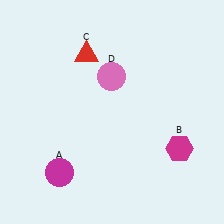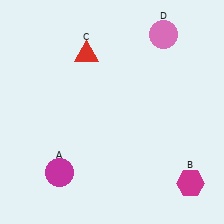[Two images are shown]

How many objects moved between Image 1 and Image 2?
2 objects moved between the two images.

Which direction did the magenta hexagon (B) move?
The magenta hexagon (B) moved down.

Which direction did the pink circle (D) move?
The pink circle (D) moved right.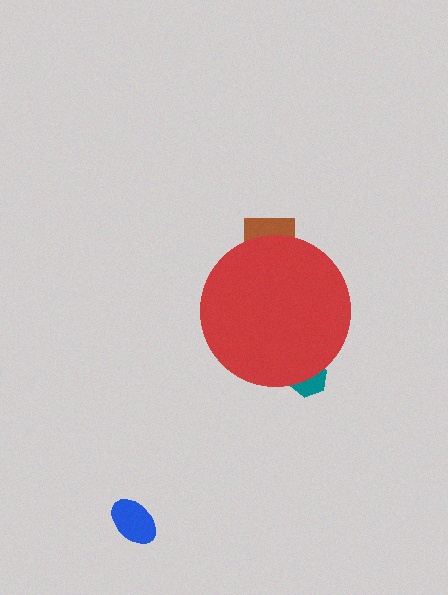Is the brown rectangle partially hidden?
Yes, the brown rectangle is partially hidden behind the red circle.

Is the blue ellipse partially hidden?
No, the blue ellipse is fully visible.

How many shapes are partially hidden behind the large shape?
2 shapes are partially hidden.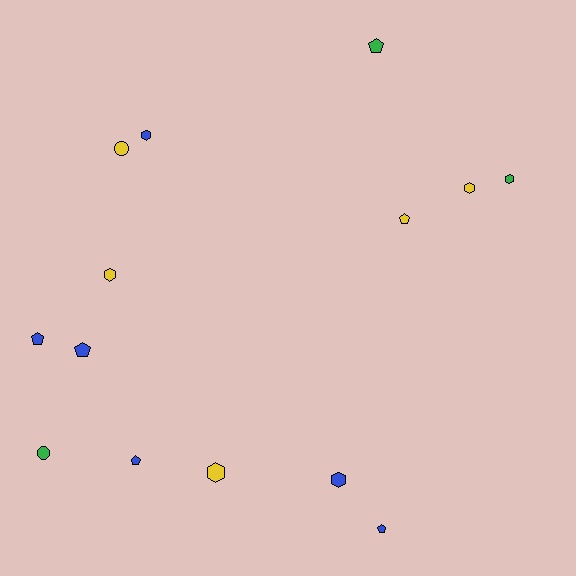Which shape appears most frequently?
Hexagon, with 6 objects.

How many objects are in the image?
There are 14 objects.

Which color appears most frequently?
Blue, with 6 objects.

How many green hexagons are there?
There is 1 green hexagon.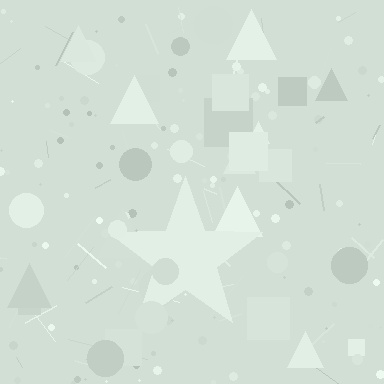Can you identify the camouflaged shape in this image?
The camouflaged shape is a star.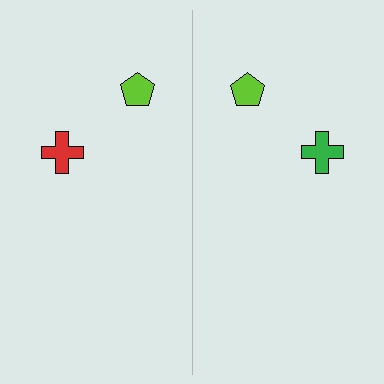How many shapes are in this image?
There are 4 shapes in this image.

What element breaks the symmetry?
The green cross on the right side breaks the symmetry — its mirror counterpart is red.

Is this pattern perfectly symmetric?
No, the pattern is not perfectly symmetric. The green cross on the right side breaks the symmetry — its mirror counterpart is red.